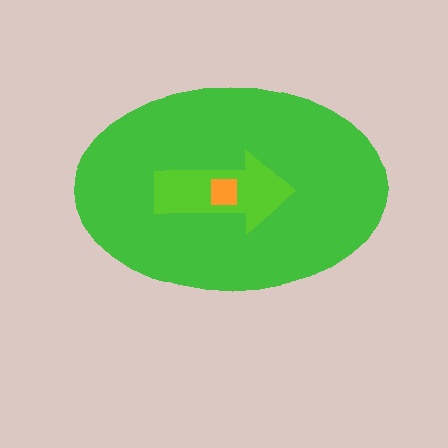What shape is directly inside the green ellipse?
The lime arrow.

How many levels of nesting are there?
3.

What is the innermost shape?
The orange square.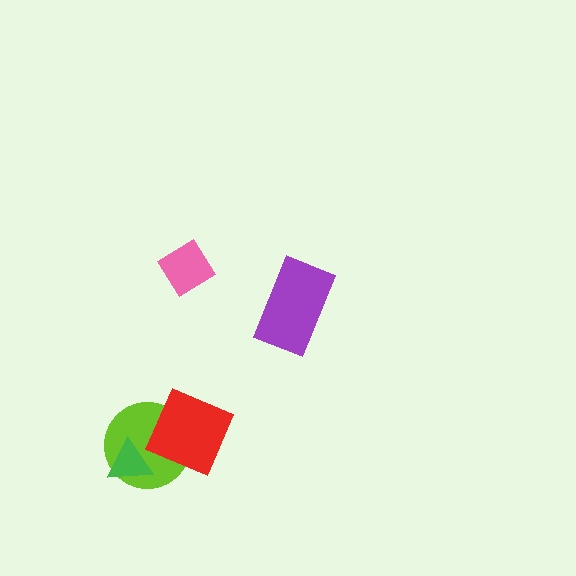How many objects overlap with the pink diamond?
0 objects overlap with the pink diamond.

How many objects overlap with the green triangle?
1 object overlaps with the green triangle.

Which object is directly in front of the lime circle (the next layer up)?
The red diamond is directly in front of the lime circle.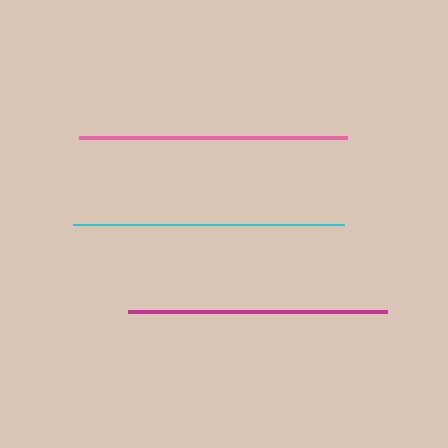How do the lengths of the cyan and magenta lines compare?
The cyan and magenta lines are approximately the same length.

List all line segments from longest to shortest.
From longest to shortest: cyan, pink, magenta.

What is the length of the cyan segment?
The cyan segment is approximately 271 pixels long.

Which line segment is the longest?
The cyan line is the longest at approximately 271 pixels.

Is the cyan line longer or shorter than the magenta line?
The cyan line is longer than the magenta line.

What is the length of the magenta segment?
The magenta segment is approximately 259 pixels long.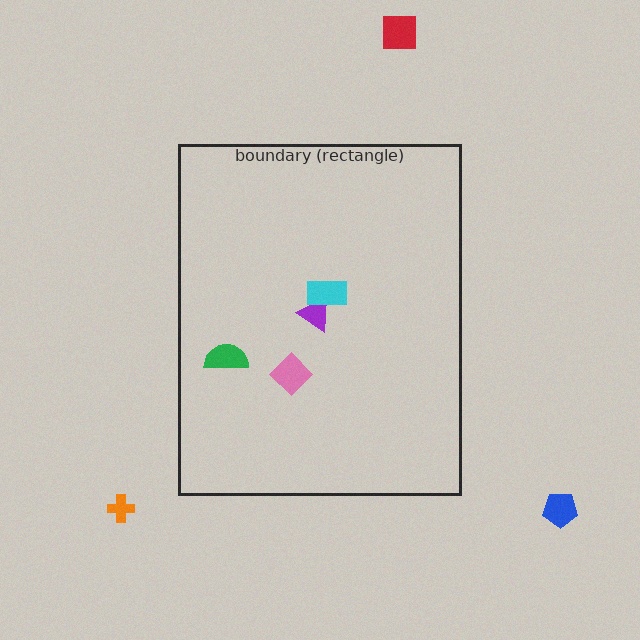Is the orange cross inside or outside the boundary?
Outside.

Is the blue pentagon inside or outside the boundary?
Outside.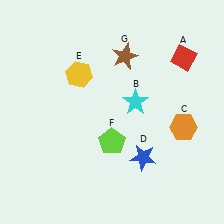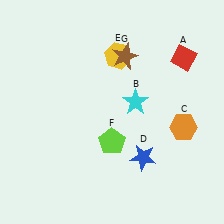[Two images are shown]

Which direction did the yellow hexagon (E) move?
The yellow hexagon (E) moved right.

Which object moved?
The yellow hexagon (E) moved right.